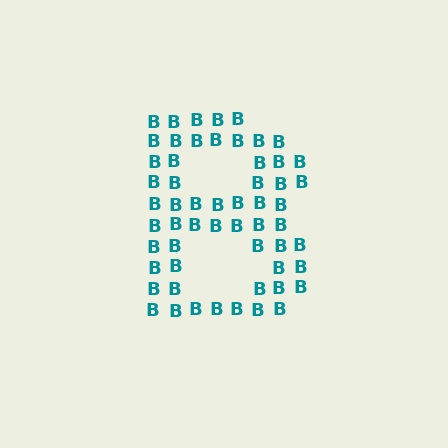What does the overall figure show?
The overall figure shows the letter B.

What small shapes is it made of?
It is made of small letter B's.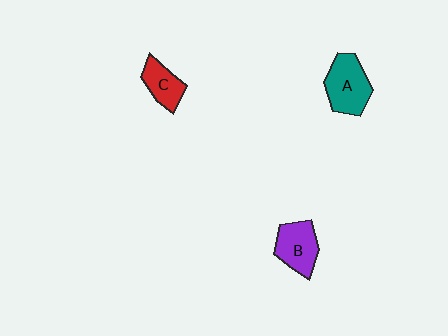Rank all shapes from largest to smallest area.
From largest to smallest: A (teal), B (purple), C (red).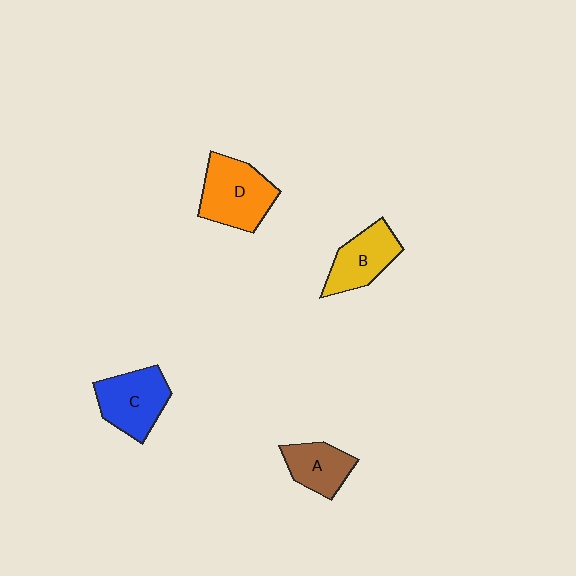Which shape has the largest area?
Shape D (orange).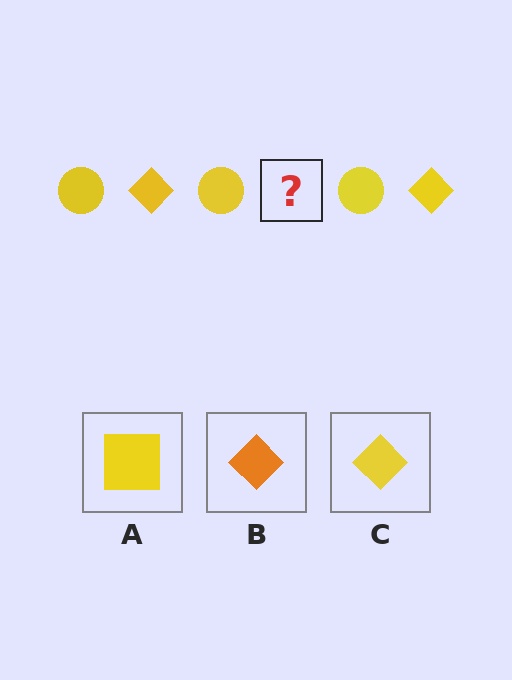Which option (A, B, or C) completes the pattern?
C.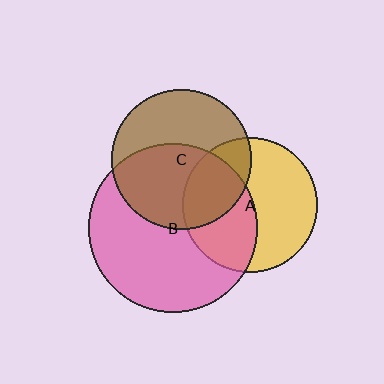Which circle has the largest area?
Circle B (pink).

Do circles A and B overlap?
Yes.